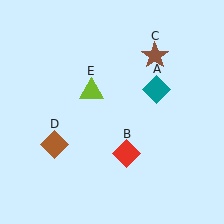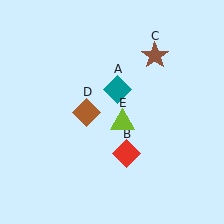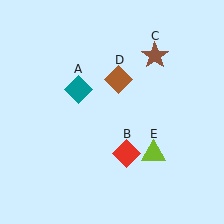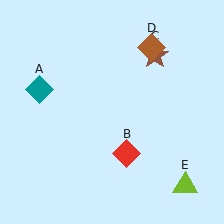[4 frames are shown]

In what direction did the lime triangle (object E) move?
The lime triangle (object E) moved down and to the right.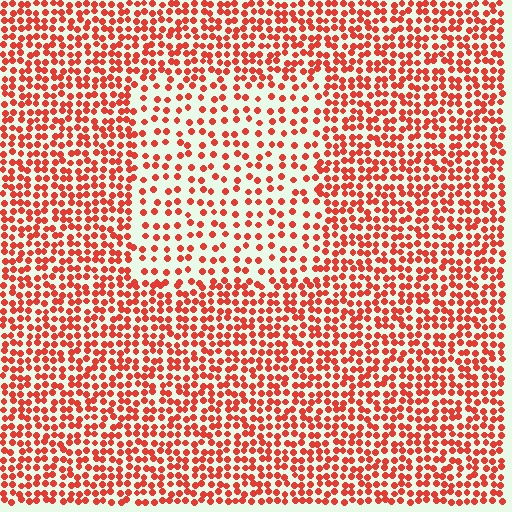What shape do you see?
I see a rectangle.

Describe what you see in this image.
The image contains small red elements arranged at two different densities. A rectangle-shaped region is visible where the elements are less densely packed than the surrounding area.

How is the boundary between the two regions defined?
The boundary is defined by a change in element density (approximately 1.9x ratio). All elements are the same color, size, and shape.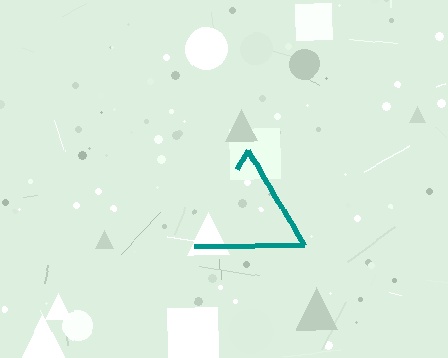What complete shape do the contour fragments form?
The contour fragments form a triangle.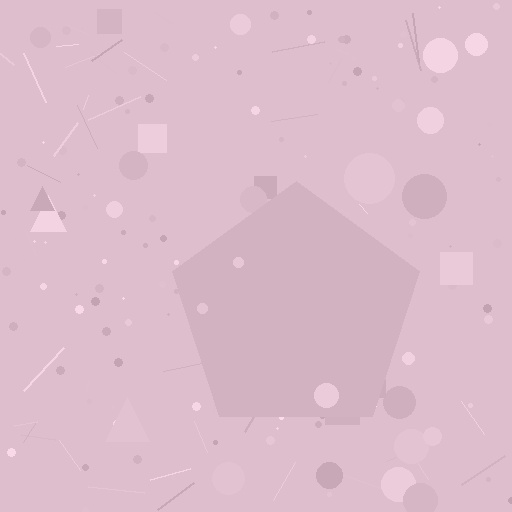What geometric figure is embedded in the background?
A pentagon is embedded in the background.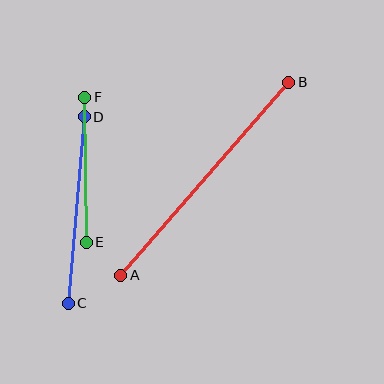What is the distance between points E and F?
The distance is approximately 145 pixels.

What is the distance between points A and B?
The distance is approximately 256 pixels.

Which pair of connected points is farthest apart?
Points A and B are farthest apart.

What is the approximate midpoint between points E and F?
The midpoint is at approximately (86, 170) pixels.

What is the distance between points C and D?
The distance is approximately 187 pixels.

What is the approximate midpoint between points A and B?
The midpoint is at approximately (205, 179) pixels.